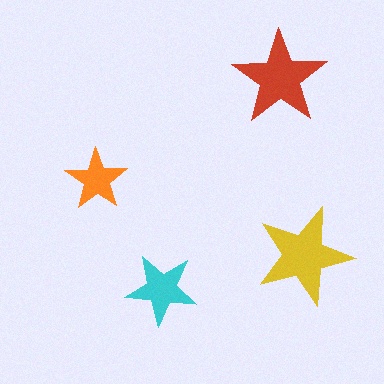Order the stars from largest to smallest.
the yellow one, the red one, the cyan one, the orange one.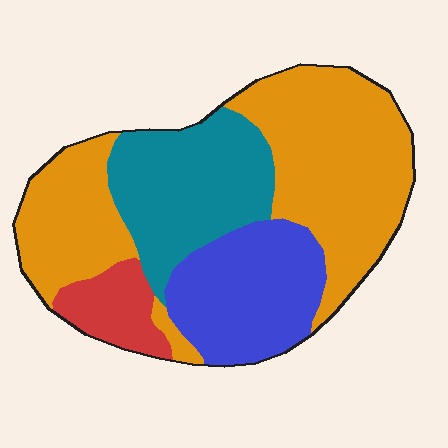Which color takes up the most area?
Orange, at roughly 50%.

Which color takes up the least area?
Red, at roughly 10%.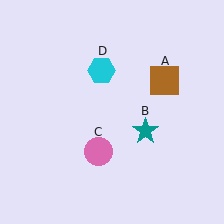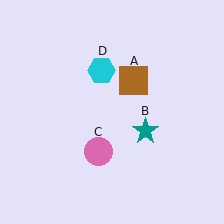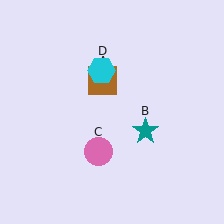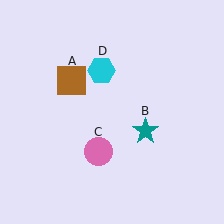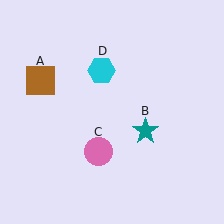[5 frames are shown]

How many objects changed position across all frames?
1 object changed position: brown square (object A).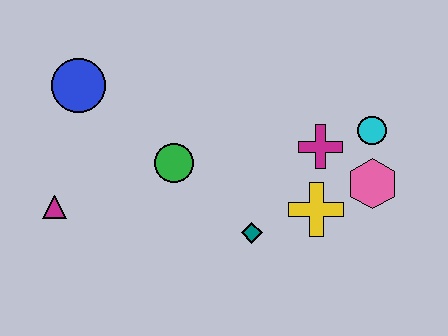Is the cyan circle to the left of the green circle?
No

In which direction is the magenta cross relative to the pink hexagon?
The magenta cross is to the left of the pink hexagon.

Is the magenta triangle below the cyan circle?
Yes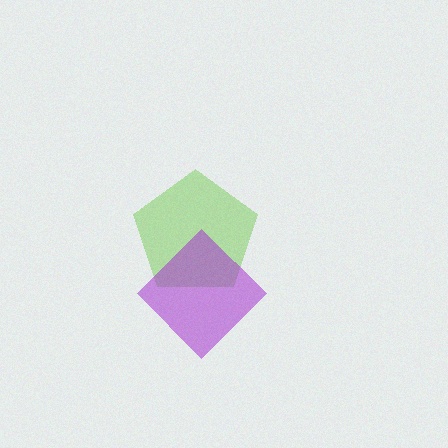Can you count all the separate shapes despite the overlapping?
Yes, there are 2 separate shapes.